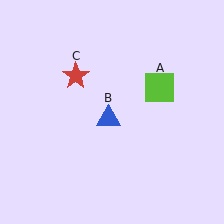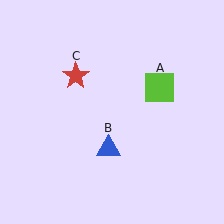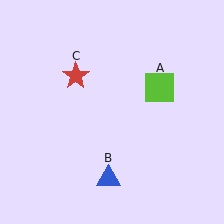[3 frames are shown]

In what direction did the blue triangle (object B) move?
The blue triangle (object B) moved down.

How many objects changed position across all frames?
1 object changed position: blue triangle (object B).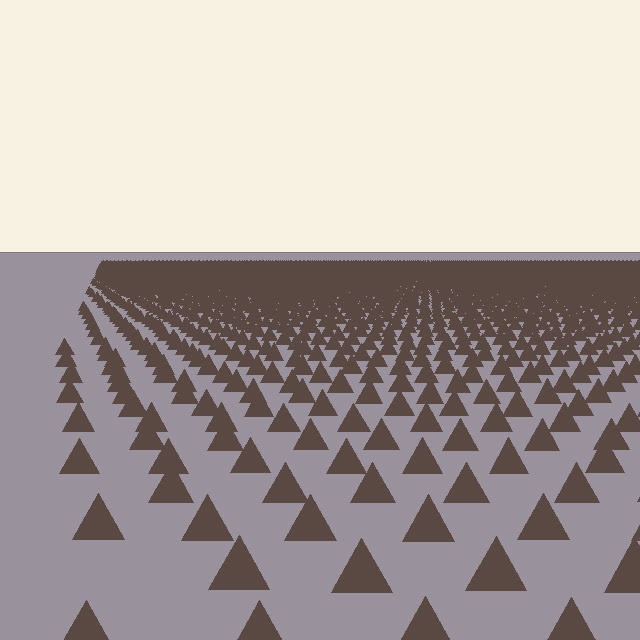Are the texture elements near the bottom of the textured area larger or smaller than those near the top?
Larger. Near the bottom, elements are closer to the viewer and appear at a bigger on-screen size.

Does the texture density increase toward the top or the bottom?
Density increases toward the top.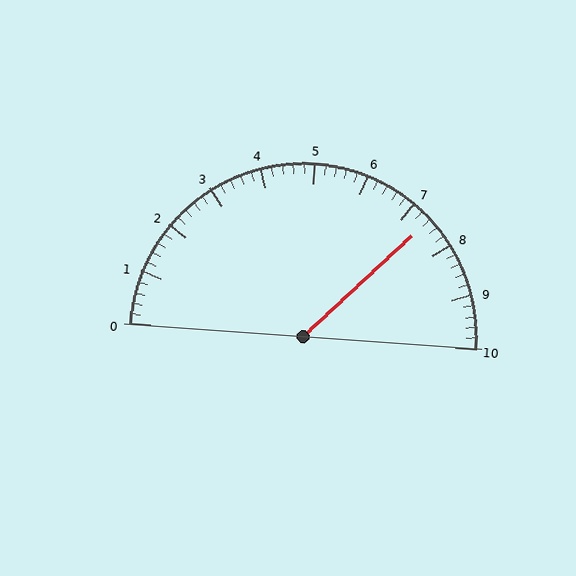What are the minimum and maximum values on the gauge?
The gauge ranges from 0 to 10.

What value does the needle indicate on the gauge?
The needle indicates approximately 7.4.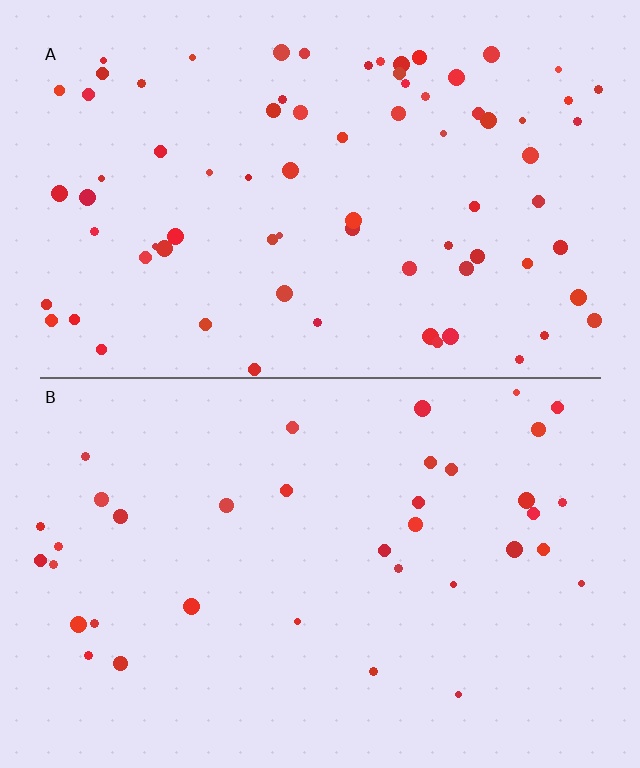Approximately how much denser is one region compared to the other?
Approximately 2.1× — region A over region B.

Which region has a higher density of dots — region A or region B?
A (the top).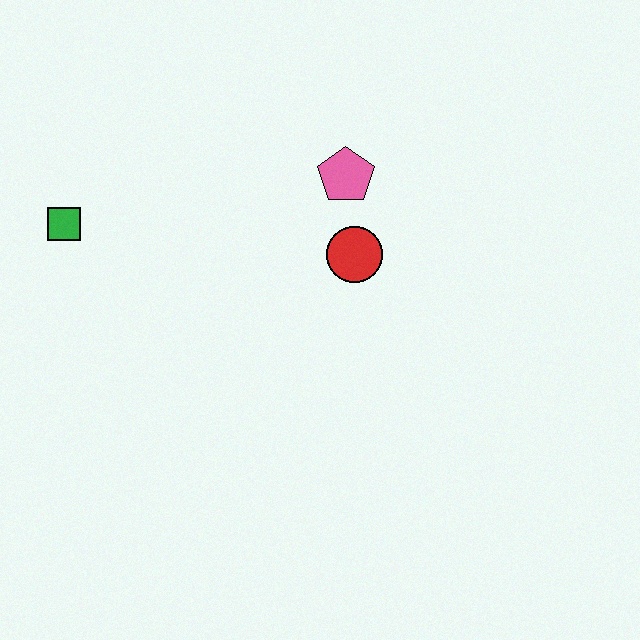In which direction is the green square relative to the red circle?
The green square is to the left of the red circle.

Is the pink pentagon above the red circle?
Yes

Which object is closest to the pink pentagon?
The red circle is closest to the pink pentagon.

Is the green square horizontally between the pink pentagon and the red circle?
No